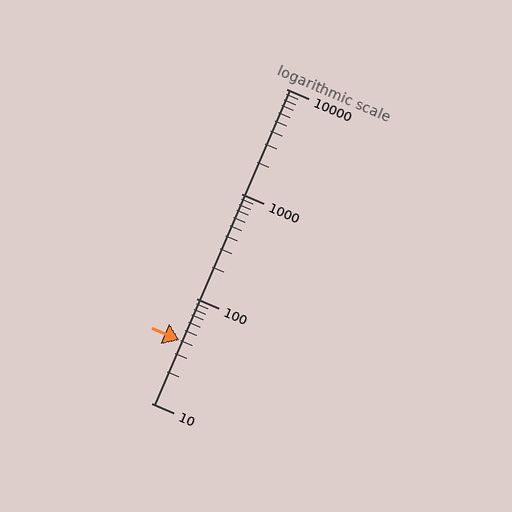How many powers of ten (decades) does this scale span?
The scale spans 3 decades, from 10 to 10000.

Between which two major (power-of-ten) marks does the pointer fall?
The pointer is between 10 and 100.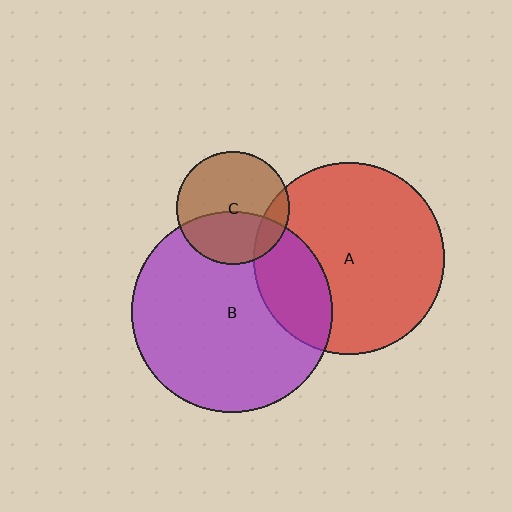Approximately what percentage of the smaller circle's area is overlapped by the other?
Approximately 15%.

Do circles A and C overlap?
Yes.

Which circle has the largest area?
Circle B (purple).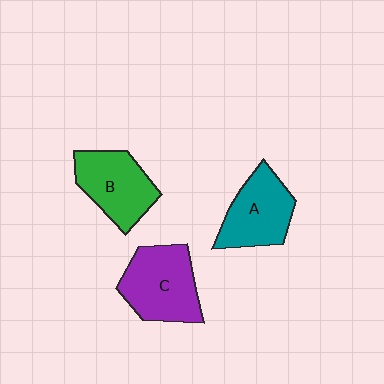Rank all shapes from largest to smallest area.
From largest to smallest: C (purple), B (green), A (teal).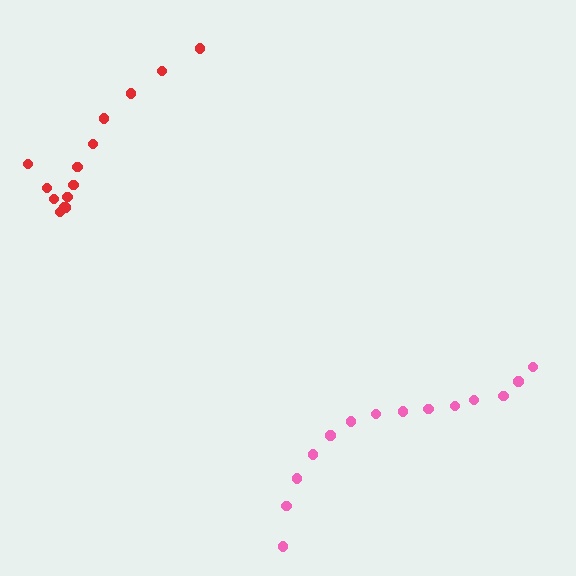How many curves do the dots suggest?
There are 2 distinct paths.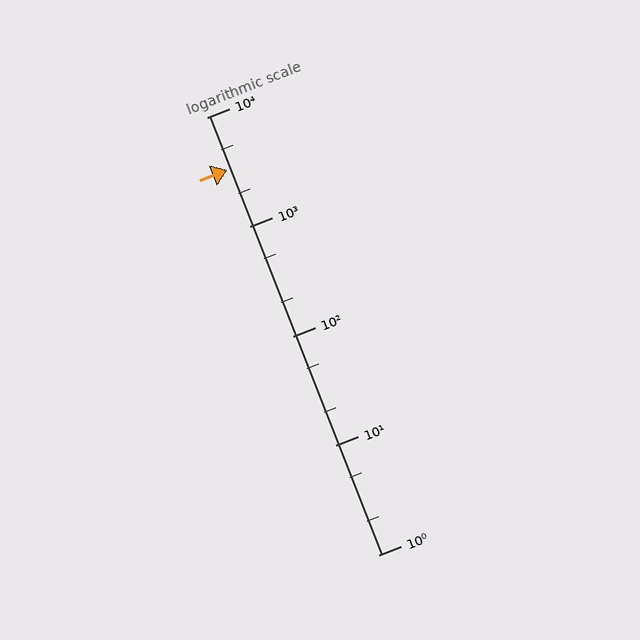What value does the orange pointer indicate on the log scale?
The pointer indicates approximately 3300.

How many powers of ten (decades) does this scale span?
The scale spans 4 decades, from 1 to 10000.